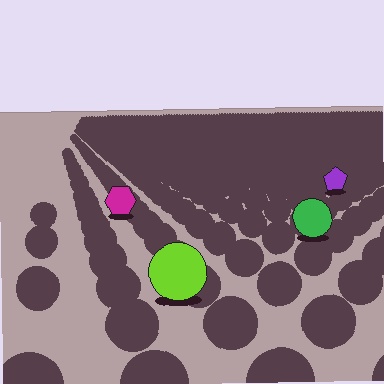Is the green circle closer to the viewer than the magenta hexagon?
Yes. The green circle is closer — you can tell from the texture gradient: the ground texture is coarser near it.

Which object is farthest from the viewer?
The purple pentagon is farthest from the viewer. It appears smaller and the ground texture around it is denser.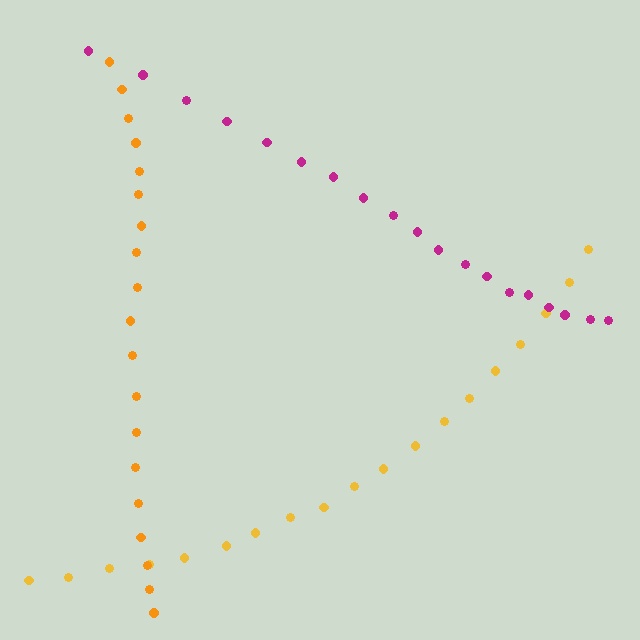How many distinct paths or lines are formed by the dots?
There are 3 distinct paths.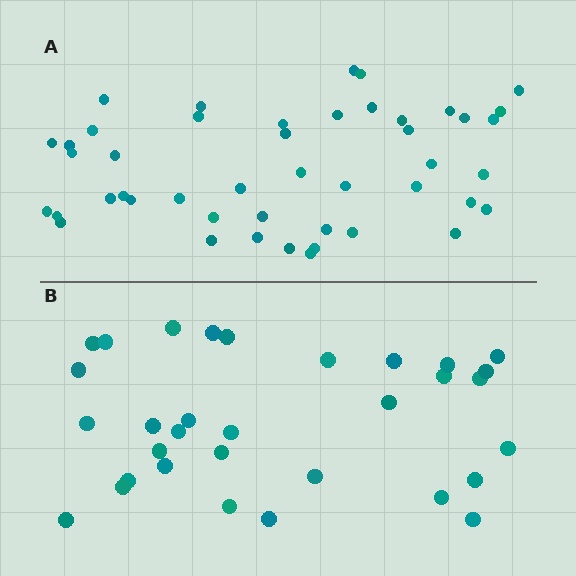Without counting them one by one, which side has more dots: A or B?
Region A (the top region) has more dots.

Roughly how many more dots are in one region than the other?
Region A has approximately 15 more dots than region B.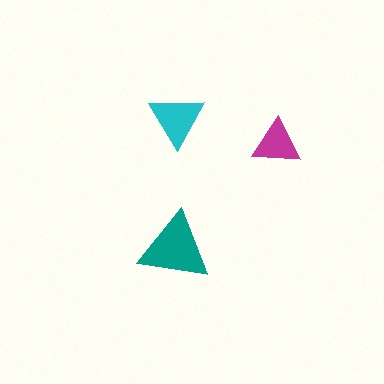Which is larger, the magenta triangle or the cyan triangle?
The cyan one.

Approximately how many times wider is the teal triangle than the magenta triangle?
About 1.5 times wider.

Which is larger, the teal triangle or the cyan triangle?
The teal one.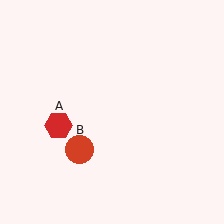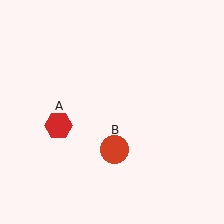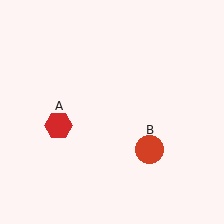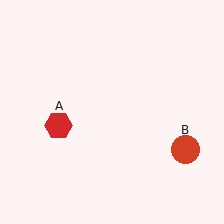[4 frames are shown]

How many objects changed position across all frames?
1 object changed position: red circle (object B).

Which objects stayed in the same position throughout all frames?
Red hexagon (object A) remained stationary.